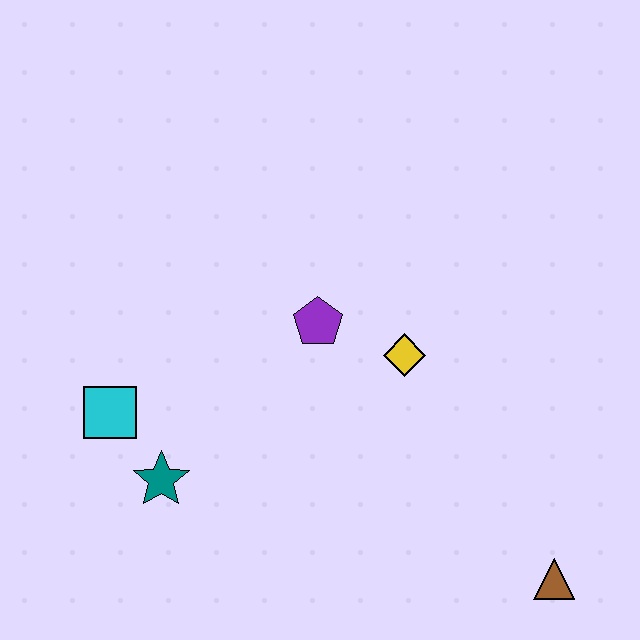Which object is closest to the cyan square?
The teal star is closest to the cyan square.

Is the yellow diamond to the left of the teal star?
No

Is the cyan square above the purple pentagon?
No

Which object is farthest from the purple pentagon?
The brown triangle is farthest from the purple pentagon.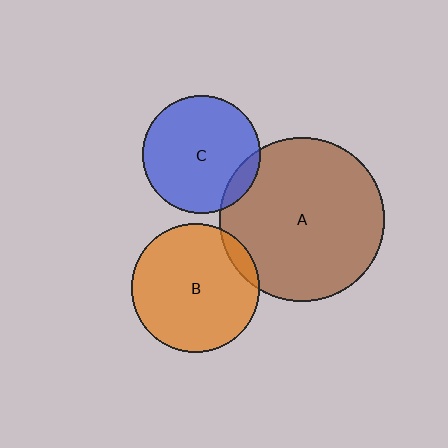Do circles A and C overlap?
Yes.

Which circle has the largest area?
Circle A (brown).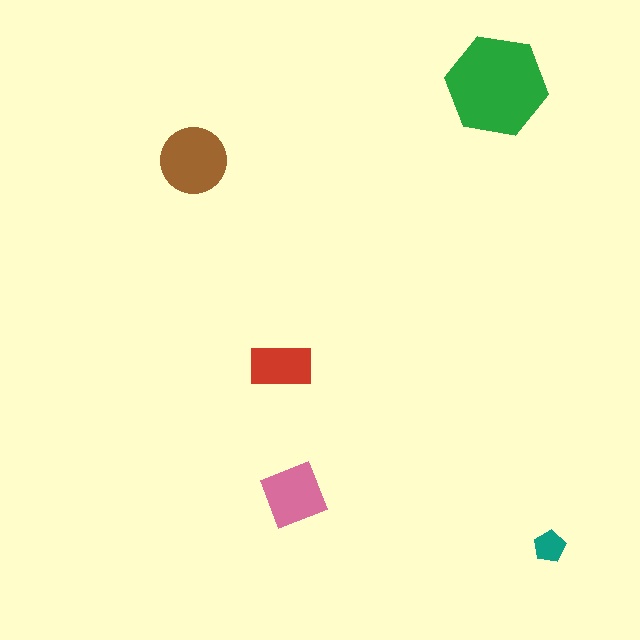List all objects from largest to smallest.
The green hexagon, the brown circle, the pink square, the red rectangle, the teal pentagon.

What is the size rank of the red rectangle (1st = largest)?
4th.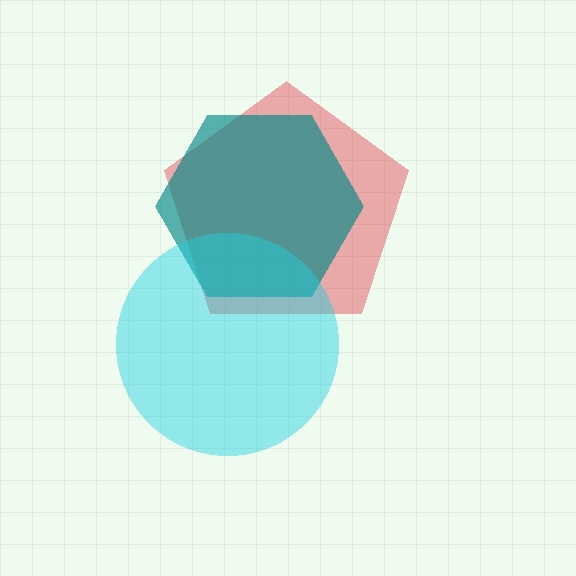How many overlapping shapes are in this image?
There are 3 overlapping shapes in the image.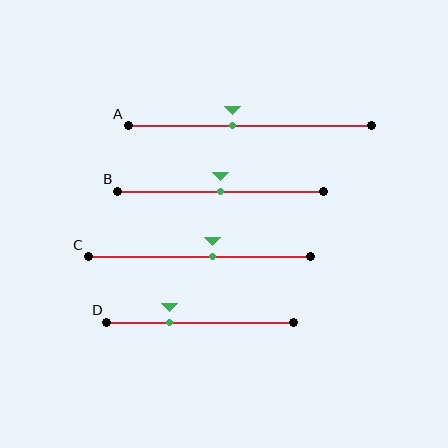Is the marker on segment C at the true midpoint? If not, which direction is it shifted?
No, the marker on segment C is shifted to the right by about 6% of the segment length.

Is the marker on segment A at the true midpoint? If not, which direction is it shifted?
No, the marker on segment A is shifted to the left by about 7% of the segment length.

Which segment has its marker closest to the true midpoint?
Segment B has its marker closest to the true midpoint.